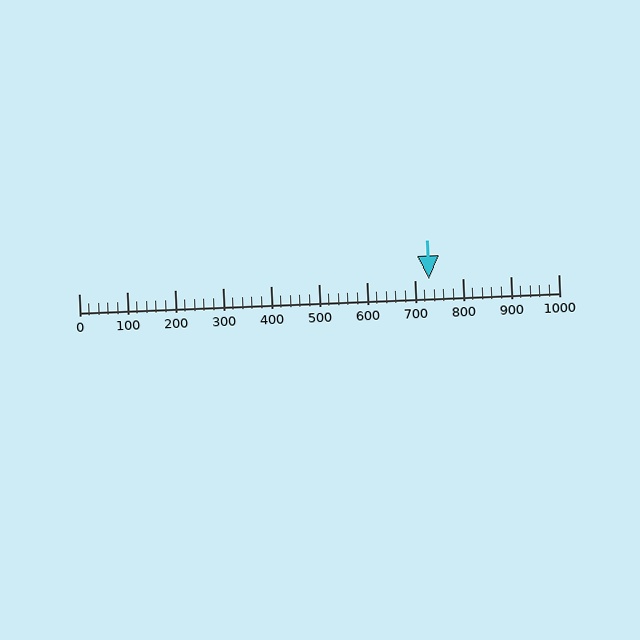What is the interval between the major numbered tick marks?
The major tick marks are spaced 100 units apart.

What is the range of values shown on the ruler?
The ruler shows values from 0 to 1000.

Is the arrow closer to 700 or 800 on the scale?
The arrow is closer to 700.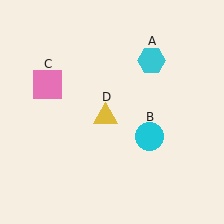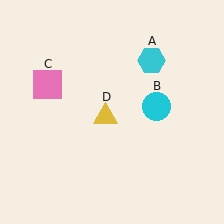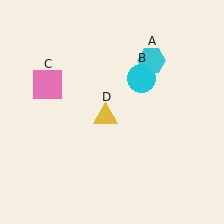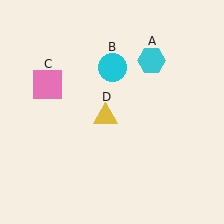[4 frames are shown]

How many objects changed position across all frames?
1 object changed position: cyan circle (object B).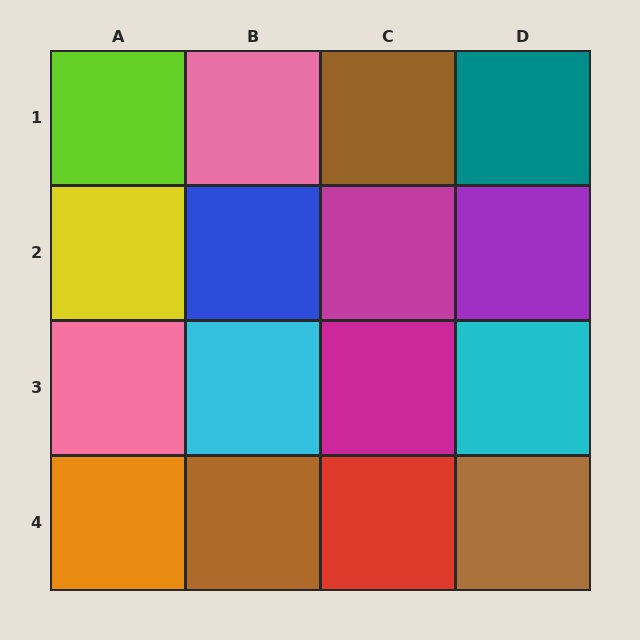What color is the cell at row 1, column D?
Teal.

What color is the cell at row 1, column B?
Pink.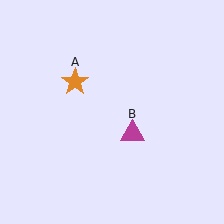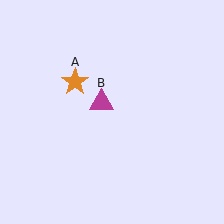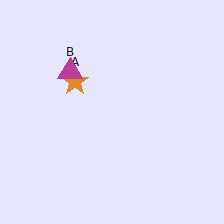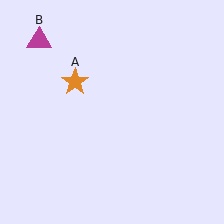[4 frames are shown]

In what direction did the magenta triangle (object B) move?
The magenta triangle (object B) moved up and to the left.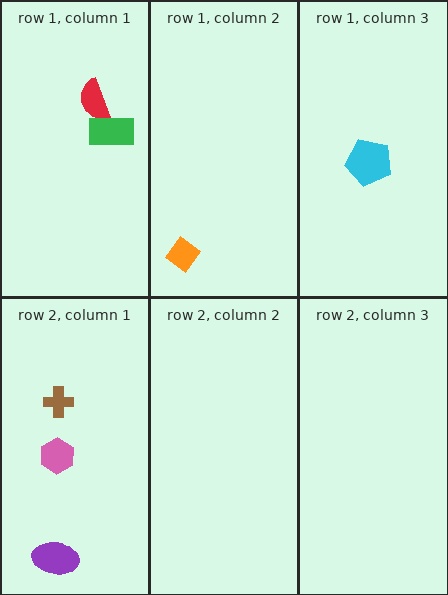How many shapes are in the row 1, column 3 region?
1.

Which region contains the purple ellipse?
The row 2, column 1 region.